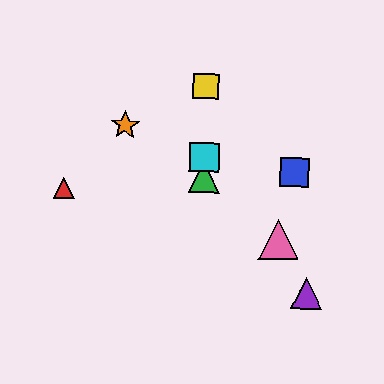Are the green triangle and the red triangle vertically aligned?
No, the green triangle is at x≈204 and the red triangle is at x≈64.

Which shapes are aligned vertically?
The green triangle, the yellow square, the cyan square are aligned vertically.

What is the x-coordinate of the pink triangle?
The pink triangle is at x≈279.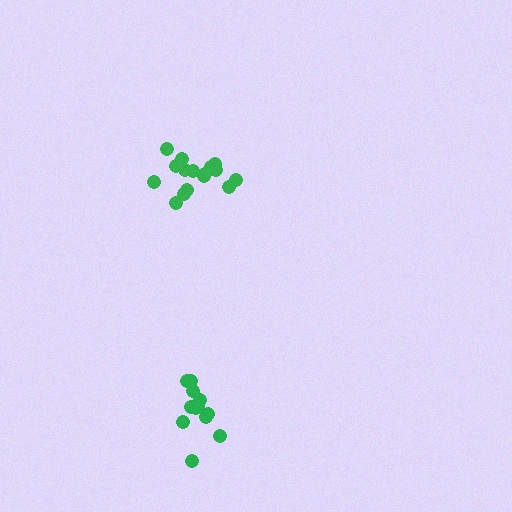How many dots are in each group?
Group 1: 16 dots, Group 2: 12 dots (28 total).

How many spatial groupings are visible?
There are 2 spatial groupings.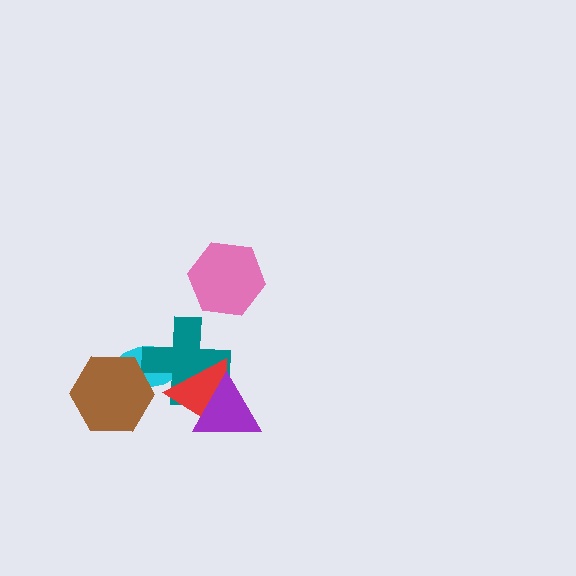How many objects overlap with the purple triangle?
2 objects overlap with the purple triangle.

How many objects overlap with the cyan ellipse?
3 objects overlap with the cyan ellipse.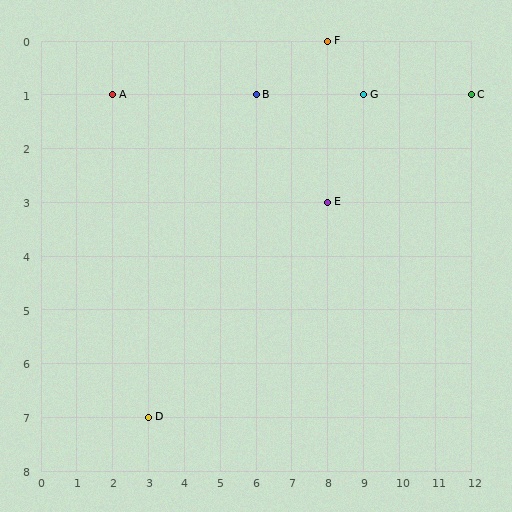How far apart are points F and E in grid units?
Points F and E are 3 rows apart.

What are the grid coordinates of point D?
Point D is at grid coordinates (3, 7).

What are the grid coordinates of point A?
Point A is at grid coordinates (2, 1).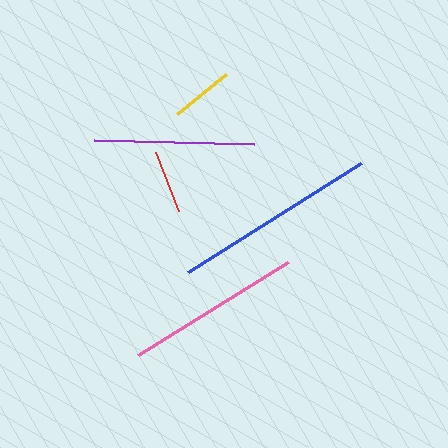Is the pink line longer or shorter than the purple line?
The pink line is longer than the purple line.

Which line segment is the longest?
The blue line is the longest at approximately 205 pixels.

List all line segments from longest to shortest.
From longest to shortest: blue, pink, purple, yellow, red.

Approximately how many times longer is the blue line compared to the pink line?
The blue line is approximately 1.2 times the length of the pink line.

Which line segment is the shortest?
The red line is the shortest at approximately 63 pixels.